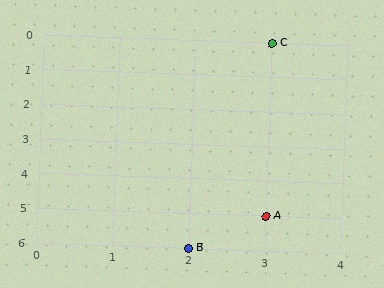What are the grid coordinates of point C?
Point C is at grid coordinates (3, 0).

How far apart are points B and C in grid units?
Points B and C are 1 column and 6 rows apart (about 6.1 grid units diagonally).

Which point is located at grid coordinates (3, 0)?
Point C is at (3, 0).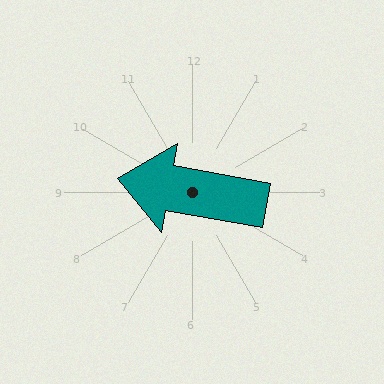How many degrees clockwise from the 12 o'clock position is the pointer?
Approximately 280 degrees.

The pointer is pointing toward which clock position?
Roughly 9 o'clock.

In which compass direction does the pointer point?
West.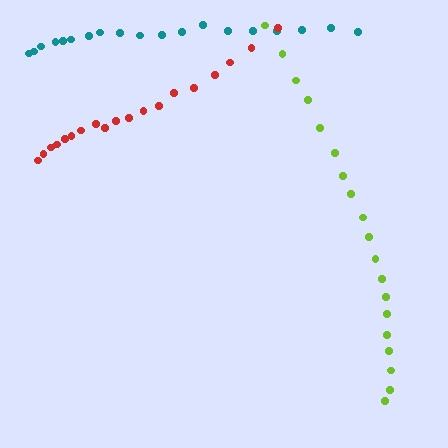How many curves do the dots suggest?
There are 3 distinct paths.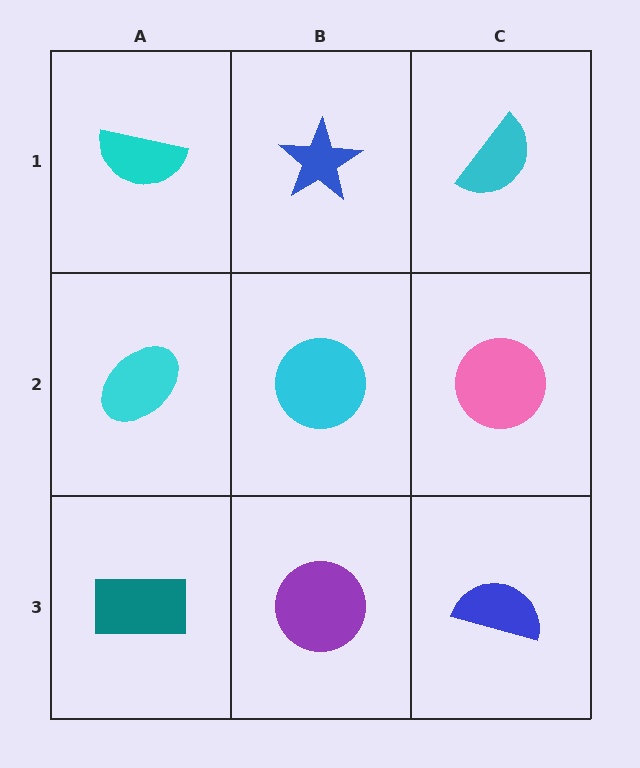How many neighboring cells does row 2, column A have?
3.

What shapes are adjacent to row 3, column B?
A cyan circle (row 2, column B), a teal rectangle (row 3, column A), a blue semicircle (row 3, column C).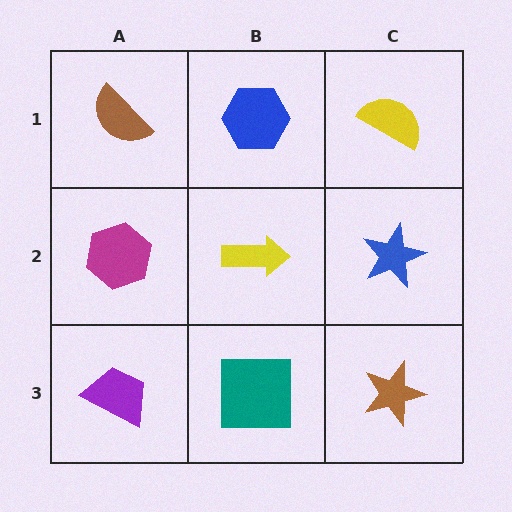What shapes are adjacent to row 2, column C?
A yellow semicircle (row 1, column C), a brown star (row 3, column C), a yellow arrow (row 2, column B).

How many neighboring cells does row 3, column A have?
2.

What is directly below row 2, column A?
A purple trapezoid.